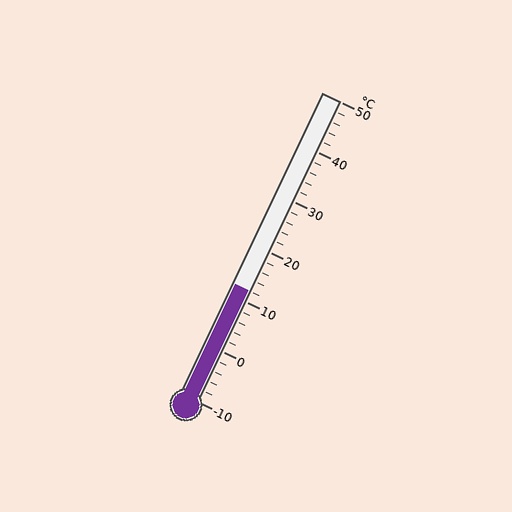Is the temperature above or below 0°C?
The temperature is above 0°C.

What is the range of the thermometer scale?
The thermometer scale ranges from -10°C to 50°C.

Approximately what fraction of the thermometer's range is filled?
The thermometer is filled to approximately 35% of its range.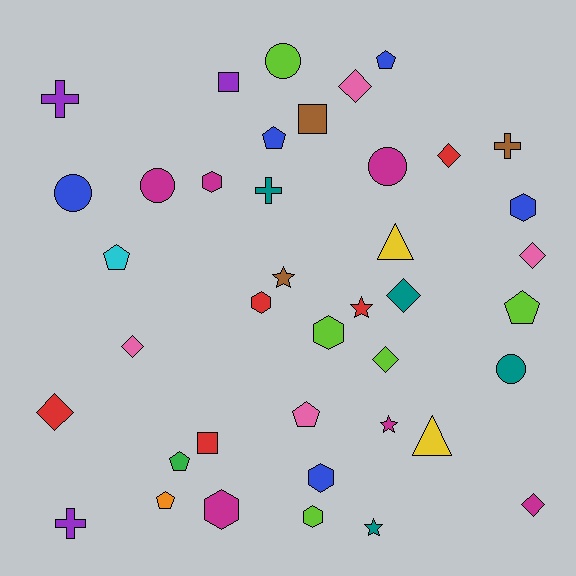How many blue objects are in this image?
There are 5 blue objects.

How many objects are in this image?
There are 40 objects.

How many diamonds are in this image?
There are 8 diamonds.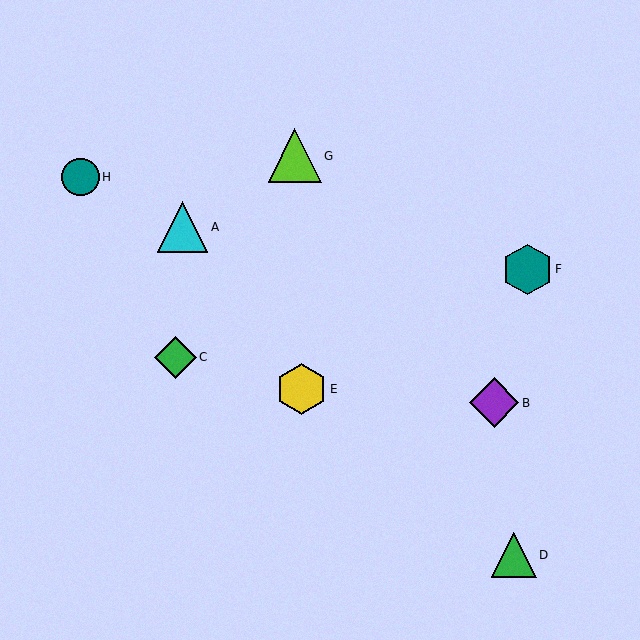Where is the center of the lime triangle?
The center of the lime triangle is at (295, 156).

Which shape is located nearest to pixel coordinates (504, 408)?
The purple diamond (labeled B) at (494, 403) is nearest to that location.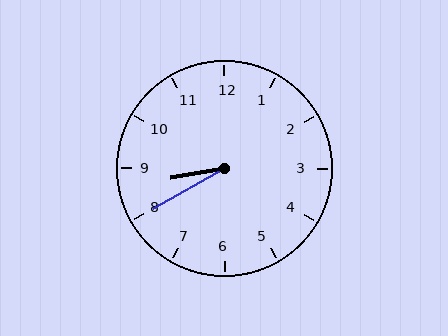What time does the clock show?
8:40.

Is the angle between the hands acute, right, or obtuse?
It is acute.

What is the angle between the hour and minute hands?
Approximately 20 degrees.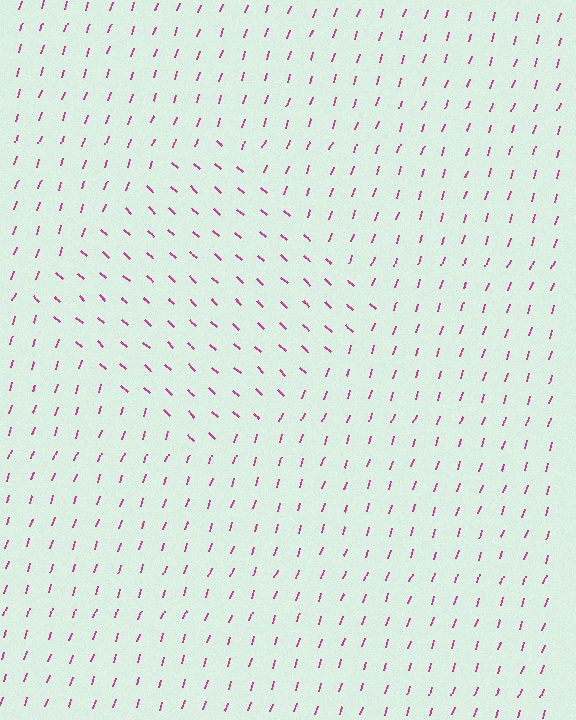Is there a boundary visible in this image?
Yes, there is a texture boundary formed by a change in line orientation.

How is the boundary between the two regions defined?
The boundary is defined purely by a change in line orientation (approximately 66 degrees difference). All lines are the same color and thickness.